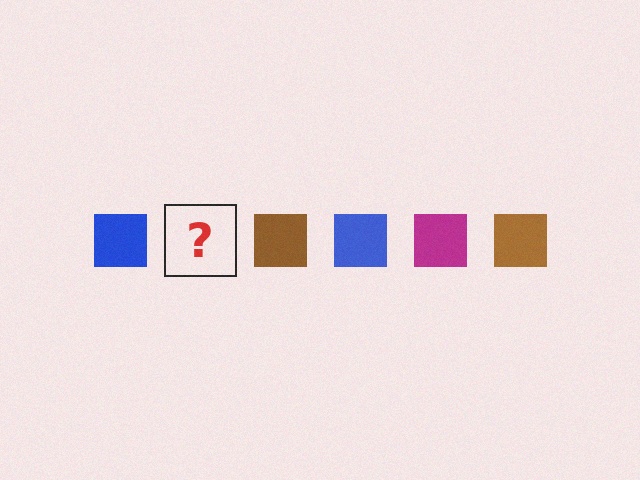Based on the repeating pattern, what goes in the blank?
The blank should be a magenta square.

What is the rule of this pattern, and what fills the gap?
The rule is that the pattern cycles through blue, magenta, brown squares. The gap should be filled with a magenta square.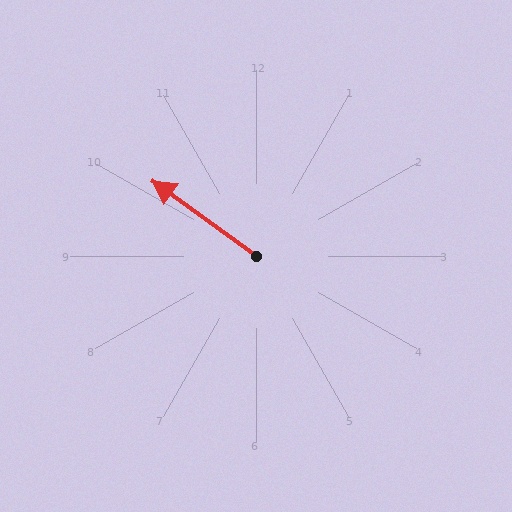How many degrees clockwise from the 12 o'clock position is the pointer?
Approximately 306 degrees.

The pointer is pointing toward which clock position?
Roughly 10 o'clock.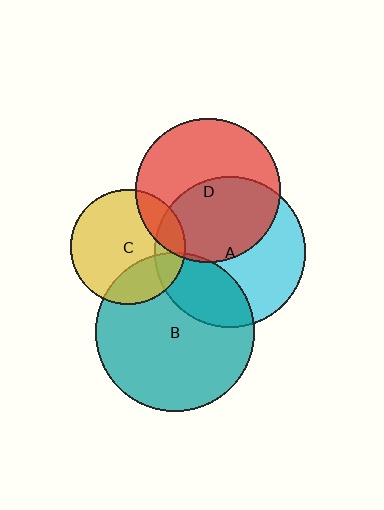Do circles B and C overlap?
Yes.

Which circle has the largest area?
Circle B (teal).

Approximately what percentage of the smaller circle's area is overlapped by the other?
Approximately 25%.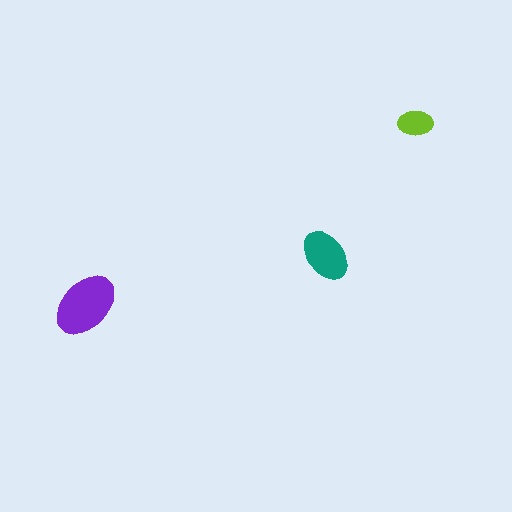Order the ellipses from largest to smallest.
the purple one, the teal one, the lime one.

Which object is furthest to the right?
The lime ellipse is rightmost.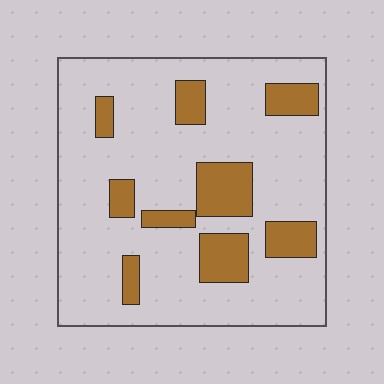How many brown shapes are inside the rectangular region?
9.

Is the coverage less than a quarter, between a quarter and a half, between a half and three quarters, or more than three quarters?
Less than a quarter.